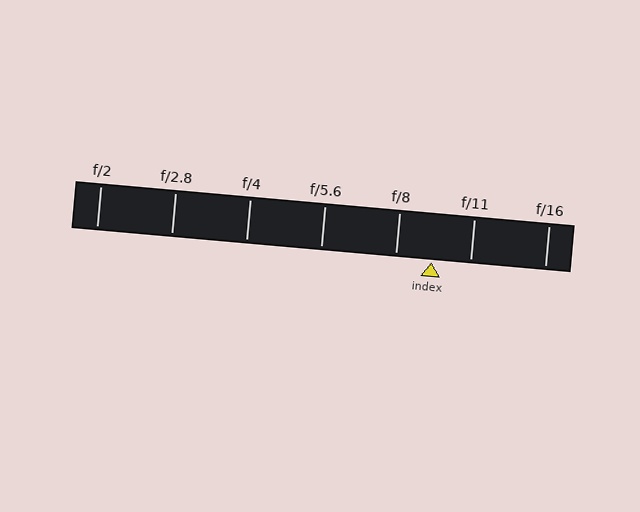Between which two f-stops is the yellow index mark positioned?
The index mark is between f/8 and f/11.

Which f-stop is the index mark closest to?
The index mark is closest to f/8.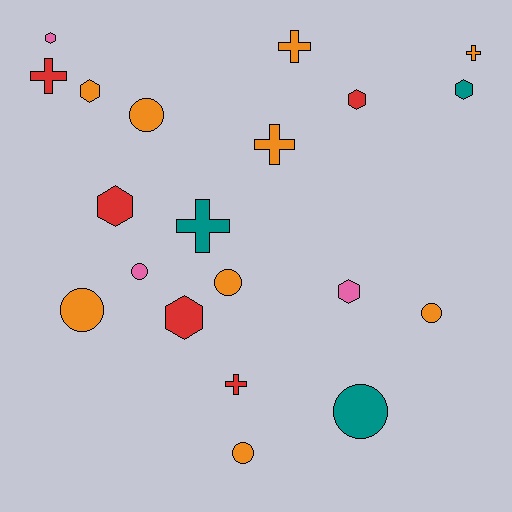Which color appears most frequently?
Orange, with 9 objects.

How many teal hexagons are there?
There is 1 teal hexagon.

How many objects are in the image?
There are 20 objects.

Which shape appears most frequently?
Circle, with 7 objects.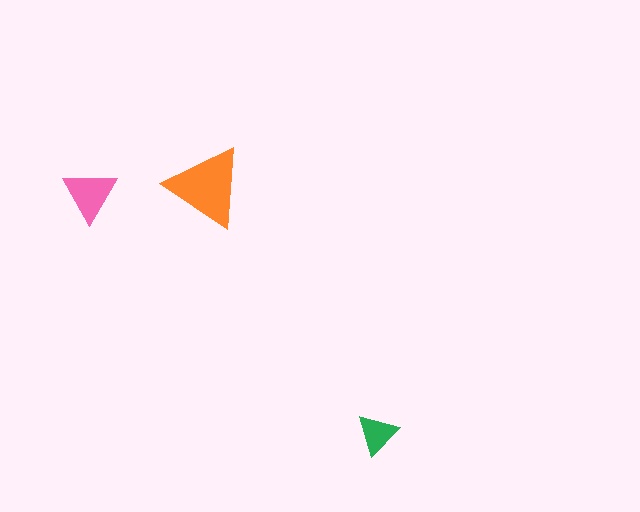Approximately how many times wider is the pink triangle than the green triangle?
About 1.5 times wider.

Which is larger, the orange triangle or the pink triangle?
The orange one.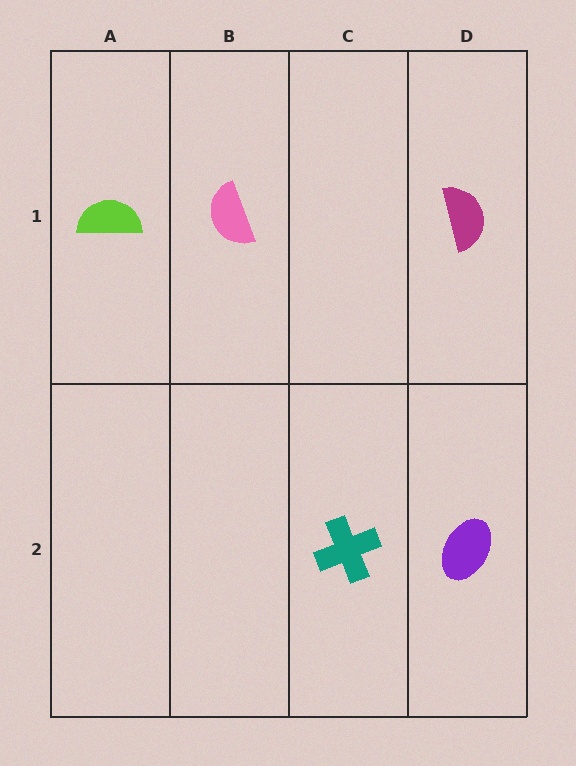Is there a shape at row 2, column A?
No, that cell is empty.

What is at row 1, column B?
A pink semicircle.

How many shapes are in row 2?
2 shapes.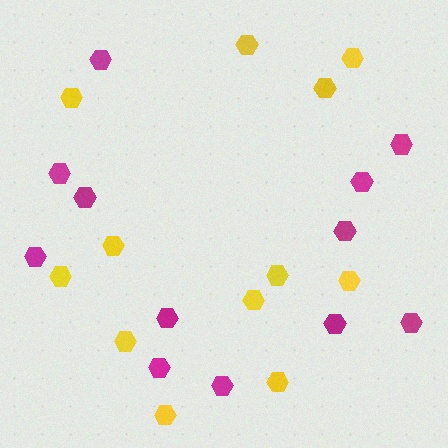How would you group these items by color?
There are 2 groups: one group of yellow hexagons (12) and one group of magenta hexagons (12).